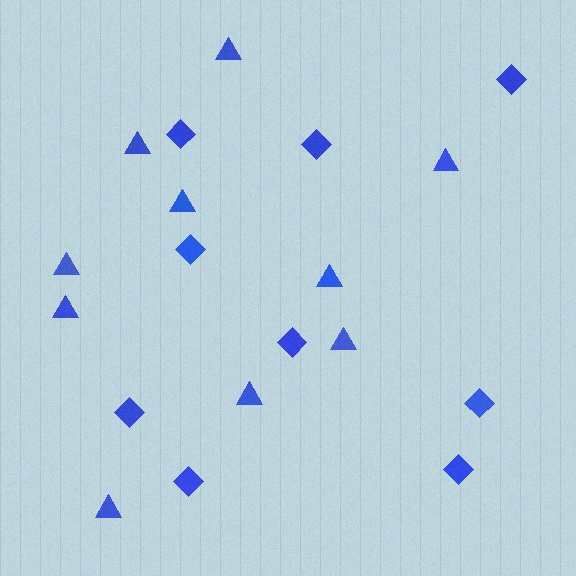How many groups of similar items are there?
There are 2 groups: one group of diamonds (9) and one group of triangles (10).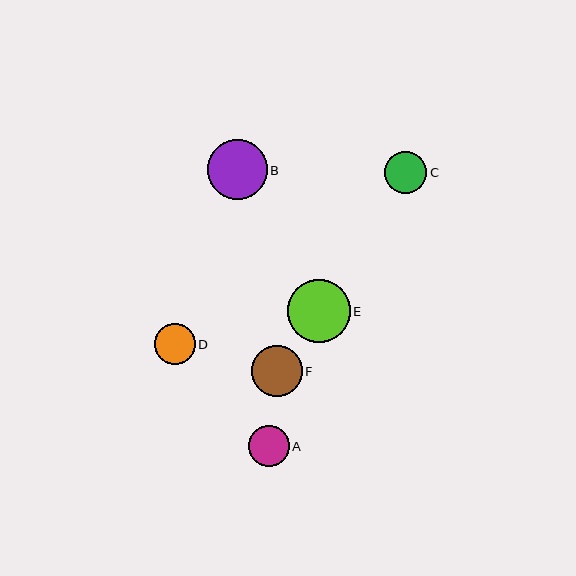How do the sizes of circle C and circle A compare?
Circle C and circle A are approximately the same size.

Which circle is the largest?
Circle E is the largest with a size of approximately 63 pixels.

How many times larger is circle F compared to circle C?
Circle F is approximately 1.2 times the size of circle C.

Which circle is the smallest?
Circle D is the smallest with a size of approximately 41 pixels.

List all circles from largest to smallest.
From largest to smallest: E, B, F, C, A, D.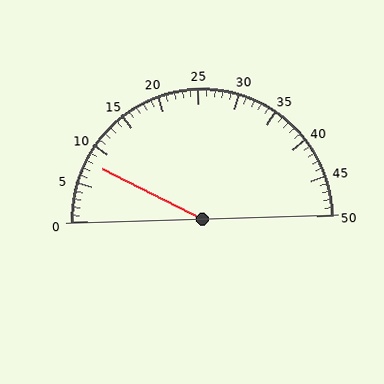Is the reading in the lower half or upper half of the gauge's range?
The reading is in the lower half of the range (0 to 50).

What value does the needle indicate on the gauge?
The needle indicates approximately 8.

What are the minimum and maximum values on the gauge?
The gauge ranges from 0 to 50.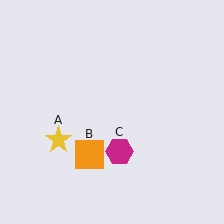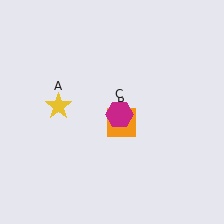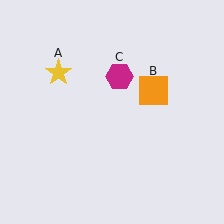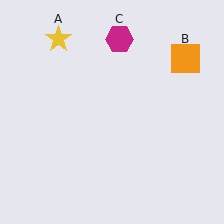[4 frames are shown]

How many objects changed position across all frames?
3 objects changed position: yellow star (object A), orange square (object B), magenta hexagon (object C).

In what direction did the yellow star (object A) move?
The yellow star (object A) moved up.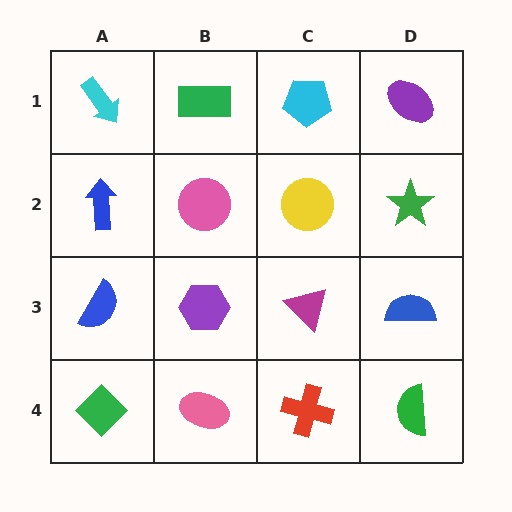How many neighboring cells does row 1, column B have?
3.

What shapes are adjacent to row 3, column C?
A yellow circle (row 2, column C), a red cross (row 4, column C), a purple hexagon (row 3, column B), a blue semicircle (row 3, column D).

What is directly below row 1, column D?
A green star.